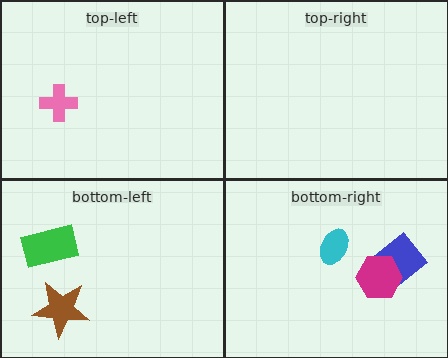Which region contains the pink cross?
The top-left region.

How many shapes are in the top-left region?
1.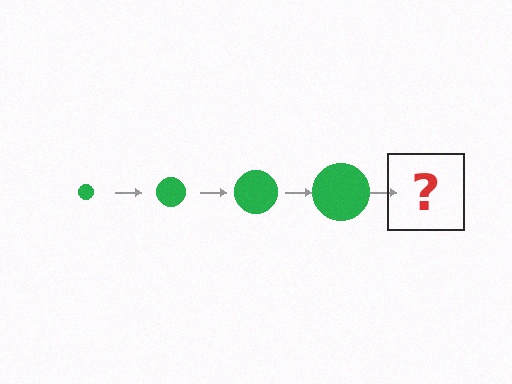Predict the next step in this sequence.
The next step is a green circle, larger than the previous one.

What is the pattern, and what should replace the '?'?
The pattern is that the circle gets progressively larger each step. The '?' should be a green circle, larger than the previous one.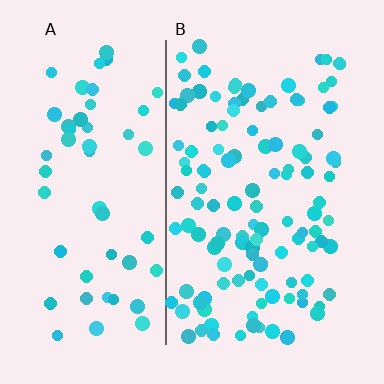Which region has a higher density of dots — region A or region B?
B (the right).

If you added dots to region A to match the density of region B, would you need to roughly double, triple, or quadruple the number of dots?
Approximately double.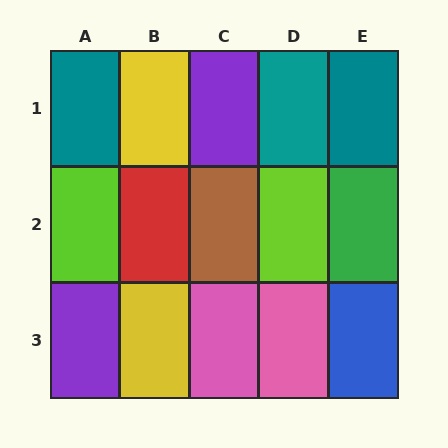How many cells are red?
1 cell is red.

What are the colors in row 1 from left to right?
Teal, yellow, purple, teal, teal.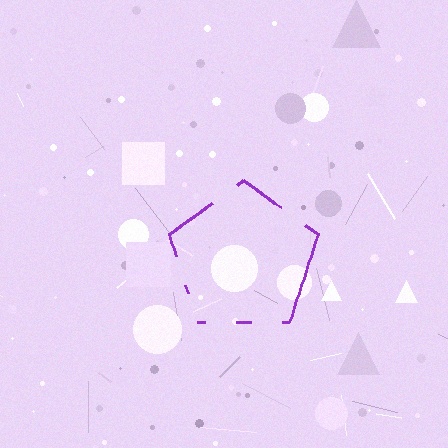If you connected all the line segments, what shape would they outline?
They would outline a pentagon.